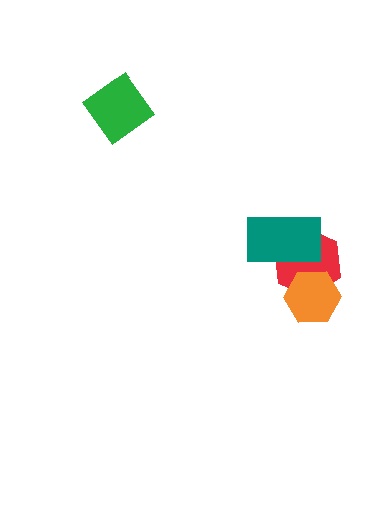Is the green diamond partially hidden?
No, no other shape covers it.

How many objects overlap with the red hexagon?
2 objects overlap with the red hexagon.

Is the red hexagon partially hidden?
Yes, it is partially covered by another shape.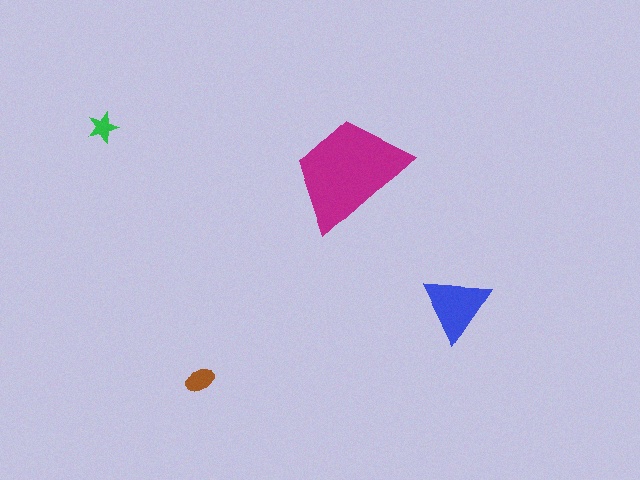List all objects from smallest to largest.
The green star, the brown ellipse, the blue triangle, the magenta trapezoid.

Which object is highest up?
The green star is topmost.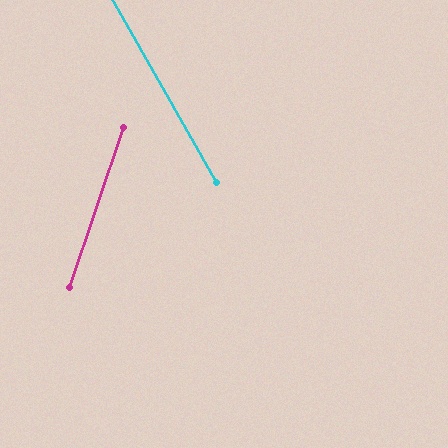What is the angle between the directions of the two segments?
Approximately 48 degrees.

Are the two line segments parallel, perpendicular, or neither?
Neither parallel nor perpendicular — they differ by about 48°.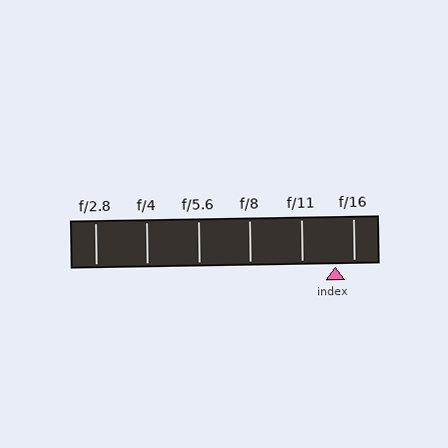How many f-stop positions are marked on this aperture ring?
There are 6 f-stop positions marked.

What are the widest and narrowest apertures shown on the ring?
The widest aperture shown is f/2.8 and the narrowest is f/16.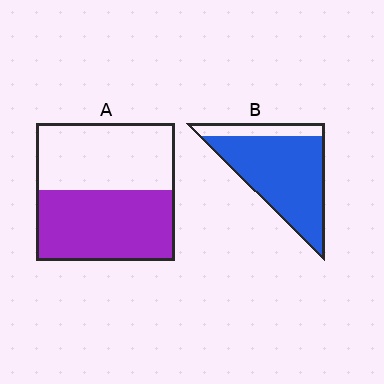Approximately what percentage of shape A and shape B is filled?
A is approximately 50% and B is approximately 80%.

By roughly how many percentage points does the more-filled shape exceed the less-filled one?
By roughly 30 percentage points (B over A).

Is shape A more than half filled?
Roughly half.